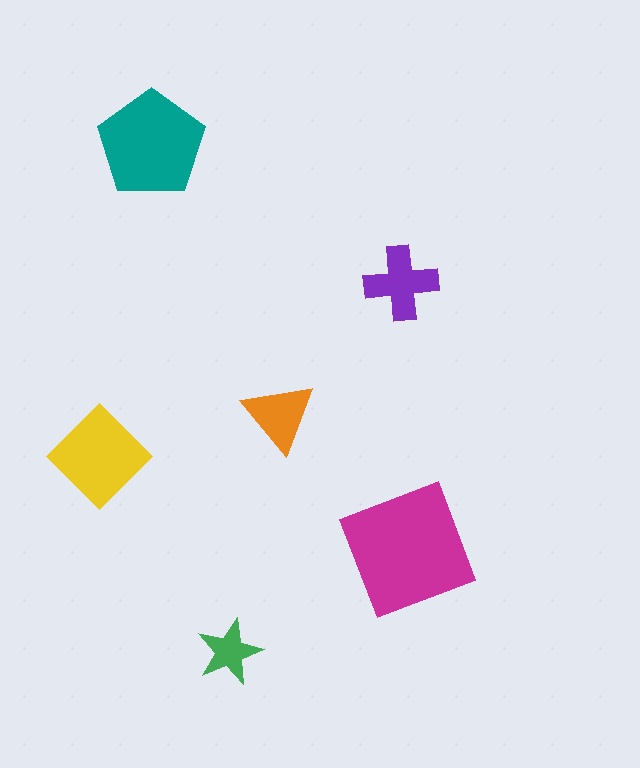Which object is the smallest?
The green star.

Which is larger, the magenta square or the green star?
The magenta square.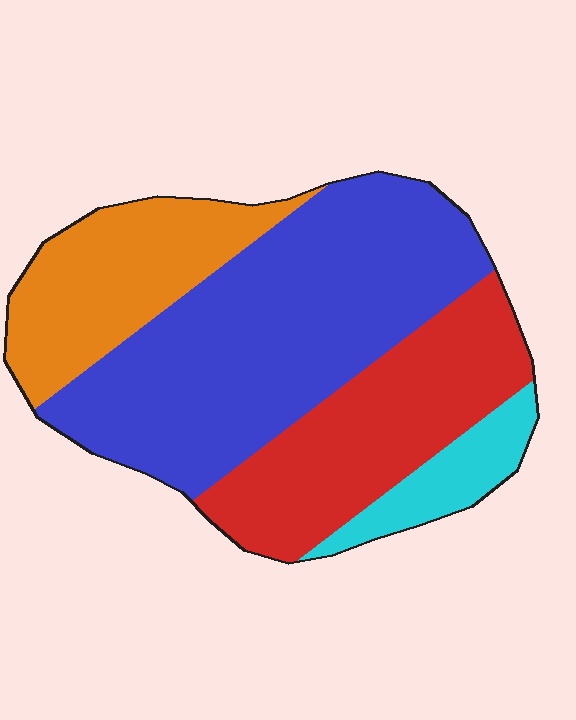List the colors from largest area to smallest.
From largest to smallest: blue, red, orange, cyan.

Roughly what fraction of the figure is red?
Red covers 26% of the figure.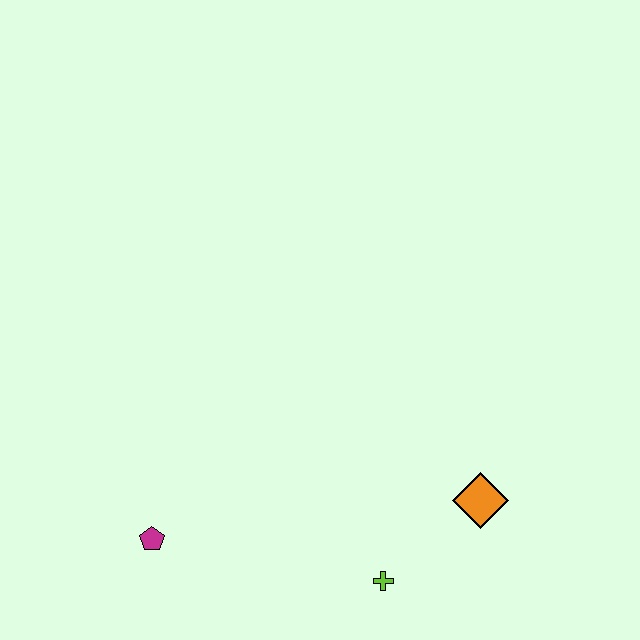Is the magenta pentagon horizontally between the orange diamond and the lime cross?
No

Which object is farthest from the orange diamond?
The magenta pentagon is farthest from the orange diamond.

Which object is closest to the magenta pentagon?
The lime cross is closest to the magenta pentagon.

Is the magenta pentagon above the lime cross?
Yes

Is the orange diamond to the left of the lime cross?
No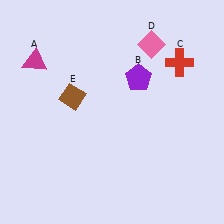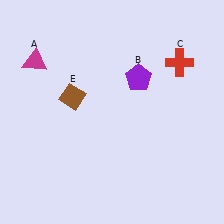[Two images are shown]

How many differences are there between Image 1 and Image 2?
There is 1 difference between the two images.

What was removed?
The pink diamond (D) was removed in Image 2.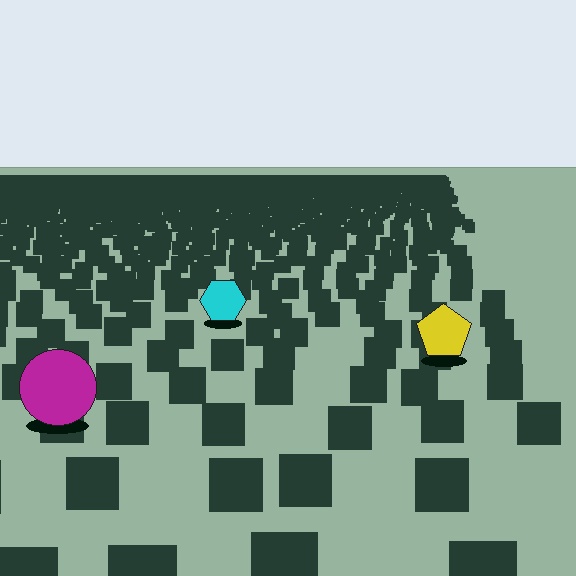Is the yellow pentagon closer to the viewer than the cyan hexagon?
Yes. The yellow pentagon is closer — you can tell from the texture gradient: the ground texture is coarser near it.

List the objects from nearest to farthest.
From nearest to farthest: the magenta circle, the yellow pentagon, the cyan hexagon.